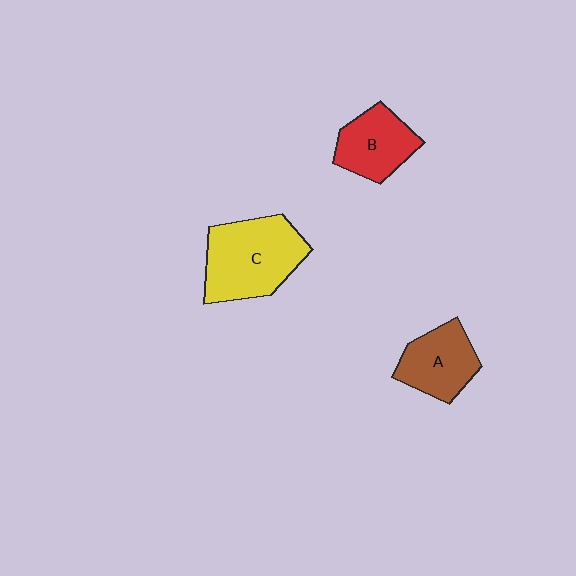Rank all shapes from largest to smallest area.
From largest to smallest: C (yellow), A (brown), B (red).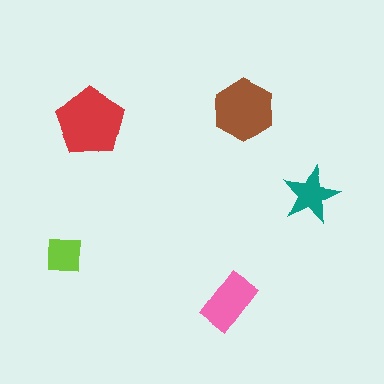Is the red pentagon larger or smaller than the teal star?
Larger.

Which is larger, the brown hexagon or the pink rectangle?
The brown hexagon.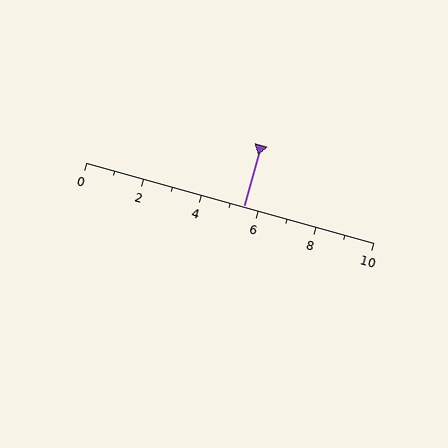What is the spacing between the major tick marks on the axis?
The major ticks are spaced 2 apart.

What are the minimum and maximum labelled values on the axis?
The axis runs from 0 to 10.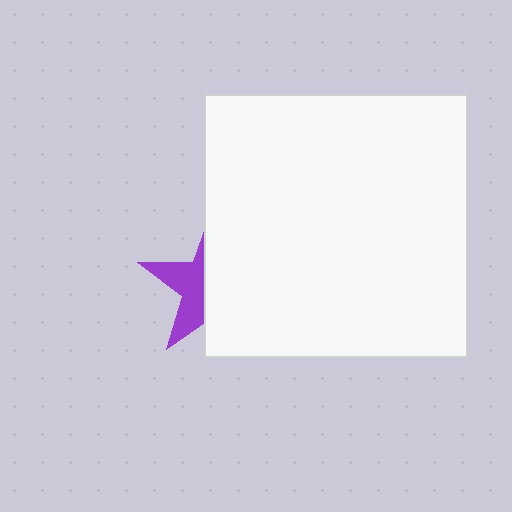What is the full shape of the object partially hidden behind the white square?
The partially hidden object is a purple star.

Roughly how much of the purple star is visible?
A small part of it is visible (roughly 38%).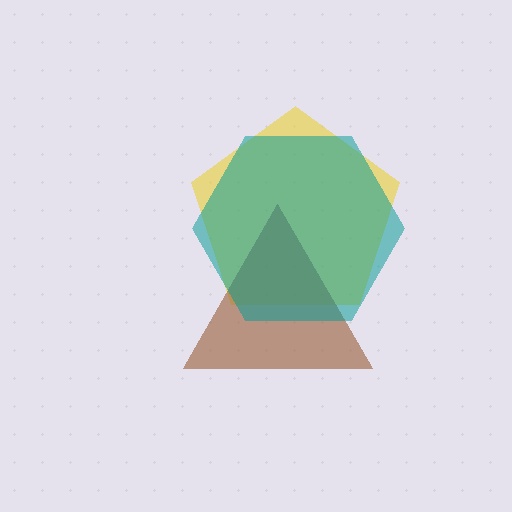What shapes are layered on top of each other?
The layered shapes are: a yellow pentagon, a brown triangle, a teal hexagon.